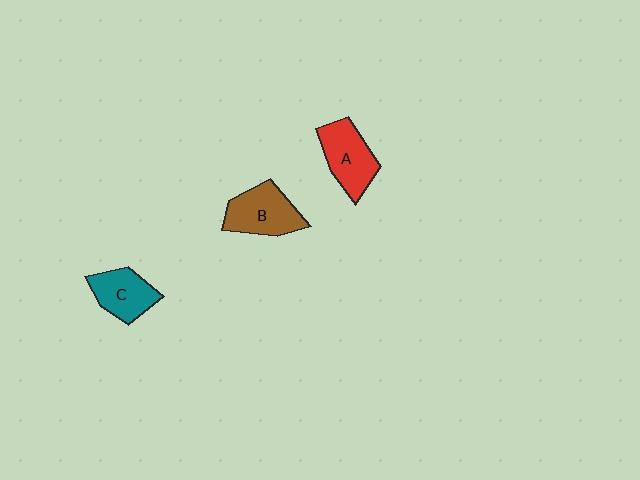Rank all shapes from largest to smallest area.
From largest to smallest: B (brown), A (red), C (teal).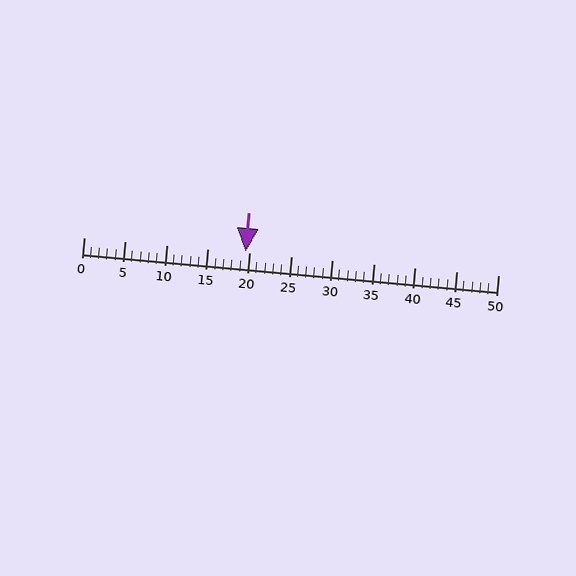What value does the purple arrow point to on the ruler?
The purple arrow points to approximately 20.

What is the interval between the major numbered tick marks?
The major tick marks are spaced 5 units apart.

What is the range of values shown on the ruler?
The ruler shows values from 0 to 50.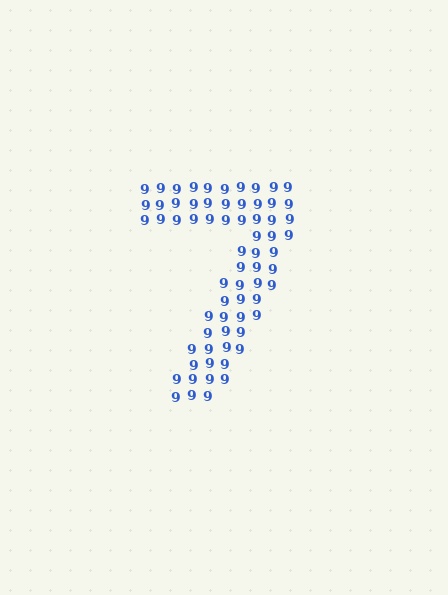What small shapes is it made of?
It is made of small digit 9's.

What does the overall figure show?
The overall figure shows the digit 7.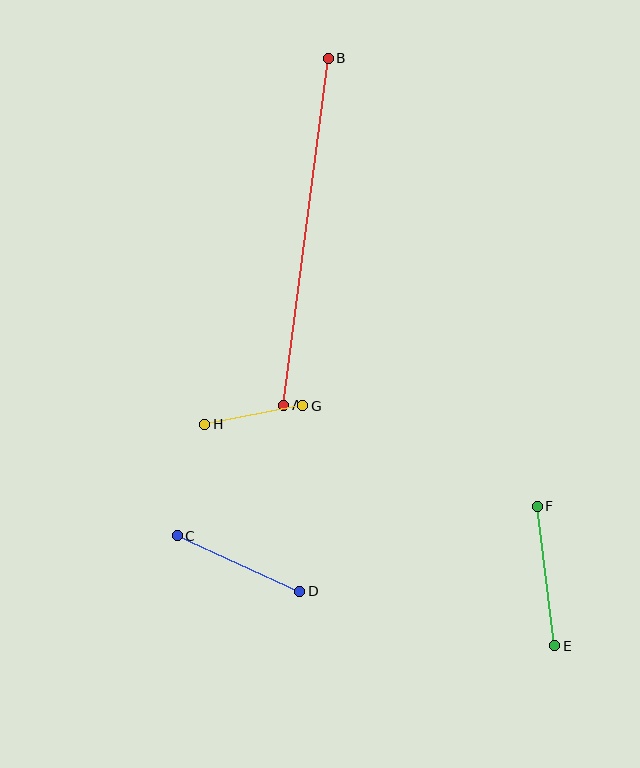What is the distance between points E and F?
The distance is approximately 140 pixels.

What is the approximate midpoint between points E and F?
The midpoint is at approximately (546, 576) pixels.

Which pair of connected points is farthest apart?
Points A and B are farthest apart.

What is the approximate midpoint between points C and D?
The midpoint is at approximately (239, 563) pixels.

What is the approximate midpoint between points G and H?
The midpoint is at approximately (254, 415) pixels.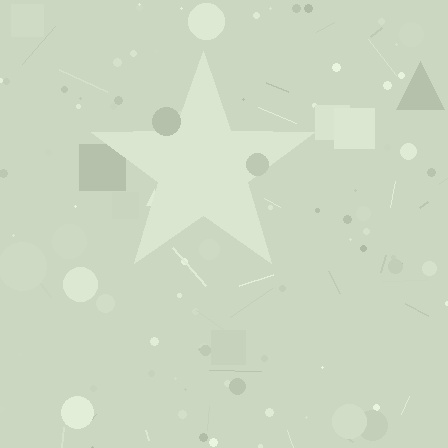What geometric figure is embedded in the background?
A star is embedded in the background.